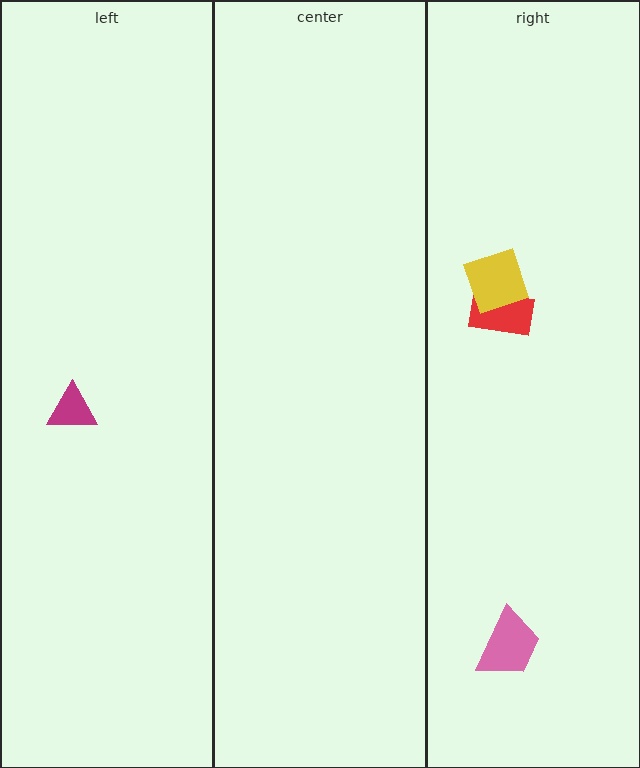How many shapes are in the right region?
3.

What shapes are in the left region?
The magenta triangle.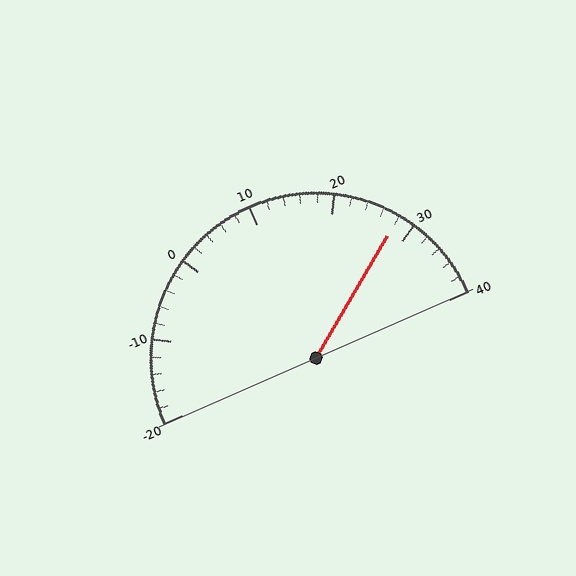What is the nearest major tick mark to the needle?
The nearest major tick mark is 30.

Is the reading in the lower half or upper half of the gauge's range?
The reading is in the upper half of the range (-20 to 40).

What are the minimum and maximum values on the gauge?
The gauge ranges from -20 to 40.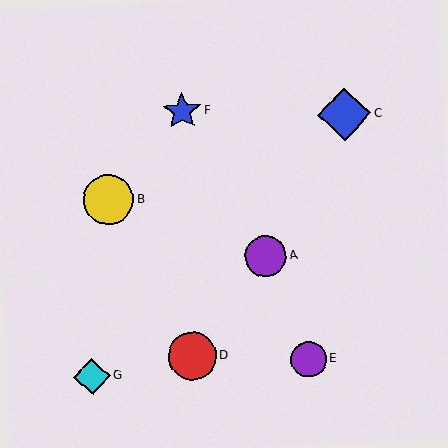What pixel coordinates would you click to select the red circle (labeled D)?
Click at (193, 356) to select the red circle D.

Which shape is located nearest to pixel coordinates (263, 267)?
The purple circle (labeled A) at (266, 256) is nearest to that location.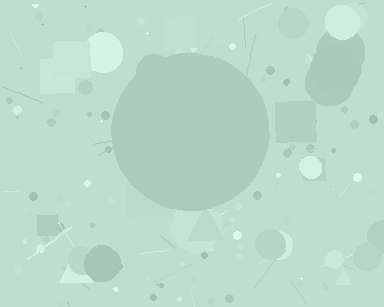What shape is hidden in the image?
A circle is hidden in the image.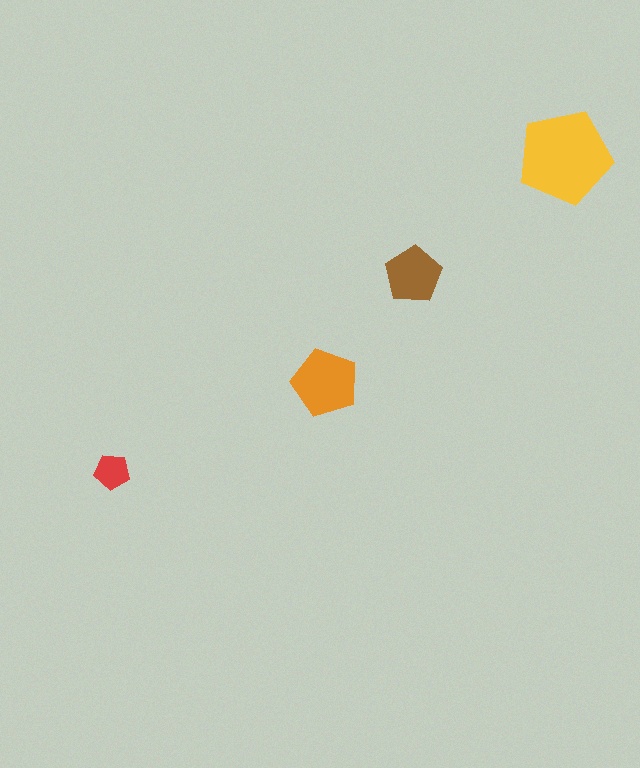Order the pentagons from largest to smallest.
the yellow one, the orange one, the brown one, the red one.